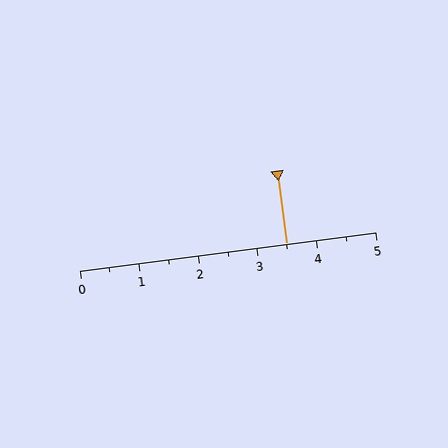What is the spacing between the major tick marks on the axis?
The major ticks are spaced 1 apart.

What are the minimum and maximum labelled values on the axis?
The axis runs from 0 to 5.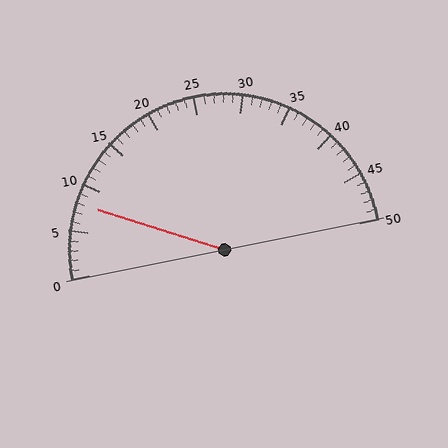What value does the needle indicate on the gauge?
The needle indicates approximately 8.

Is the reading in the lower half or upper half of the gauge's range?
The reading is in the lower half of the range (0 to 50).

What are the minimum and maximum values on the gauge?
The gauge ranges from 0 to 50.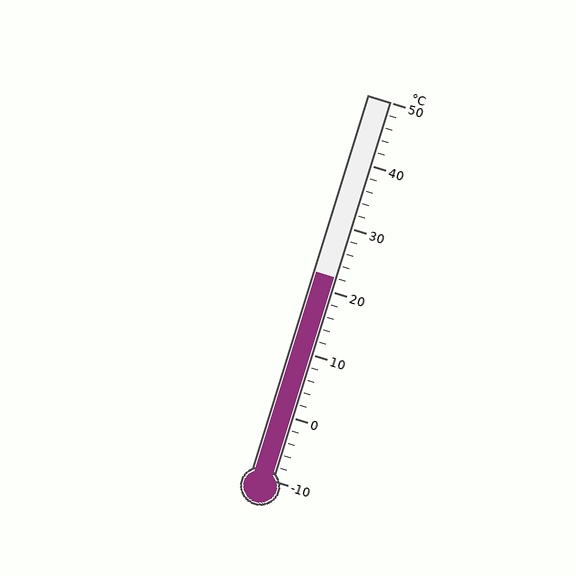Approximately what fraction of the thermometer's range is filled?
The thermometer is filled to approximately 55% of its range.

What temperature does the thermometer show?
The thermometer shows approximately 22°C.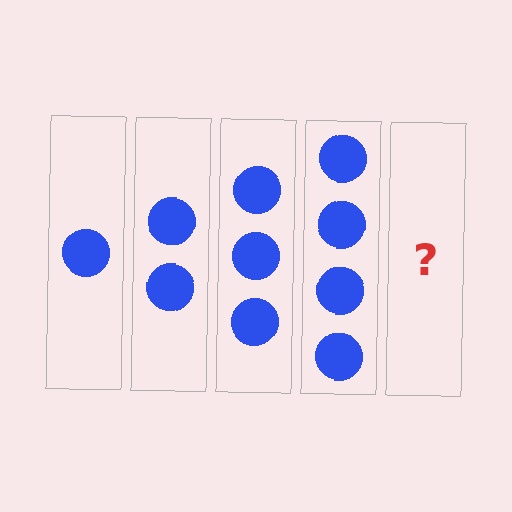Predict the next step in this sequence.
The next step is 5 circles.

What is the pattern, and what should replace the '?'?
The pattern is that each step adds one more circle. The '?' should be 5 circles.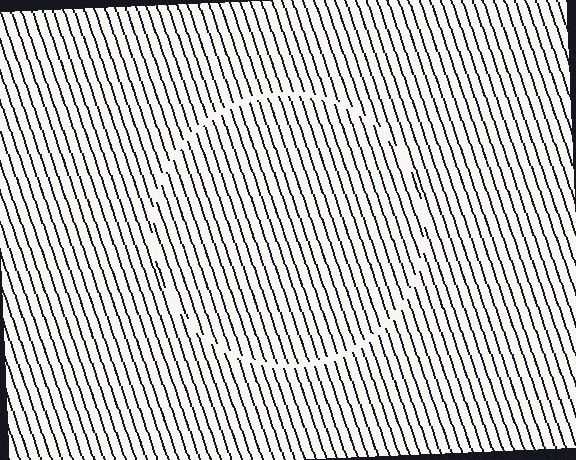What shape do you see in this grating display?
An illusory circle. The interior of the shape contains the same grating, shifted by half a period — the contour is defined by the phase discontinuity where line-ends from the inner and outer gratings abut.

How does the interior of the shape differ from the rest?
The interior of the shape contains the same grating, shifted by half a period — the contour is defined by the phase discontinuity where line-ends from the inner and outer gratings abut.